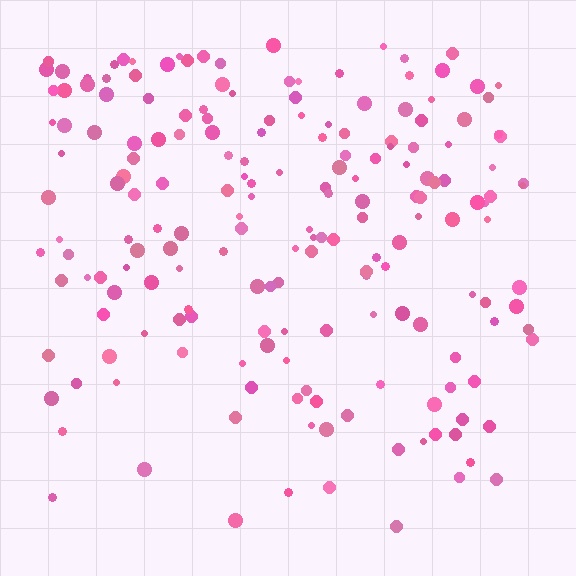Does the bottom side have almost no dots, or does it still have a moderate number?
Still a moderate number, just noticeably fewer than the top.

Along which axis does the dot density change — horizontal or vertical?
Vertical.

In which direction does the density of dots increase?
From bottom to top, with the top side densest.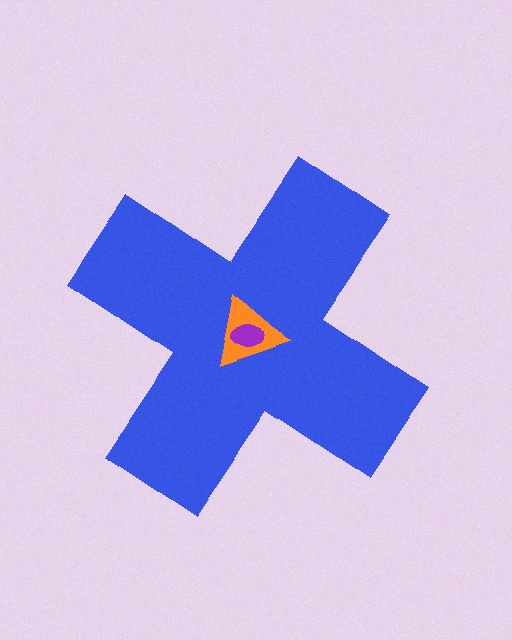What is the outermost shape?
The blue cross.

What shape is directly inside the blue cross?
The orange triangle.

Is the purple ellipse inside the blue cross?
Yes.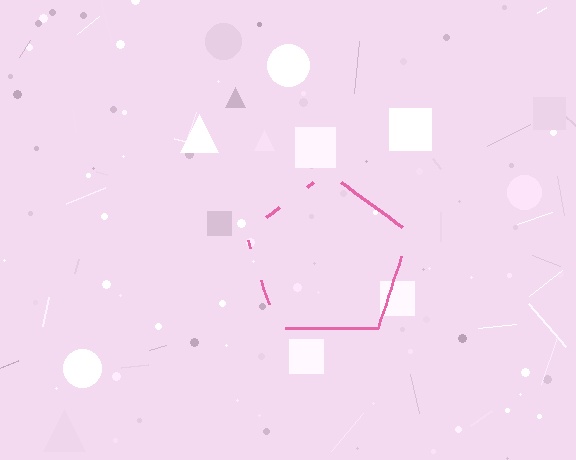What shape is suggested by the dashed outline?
The dashed outline suggests a pentagon.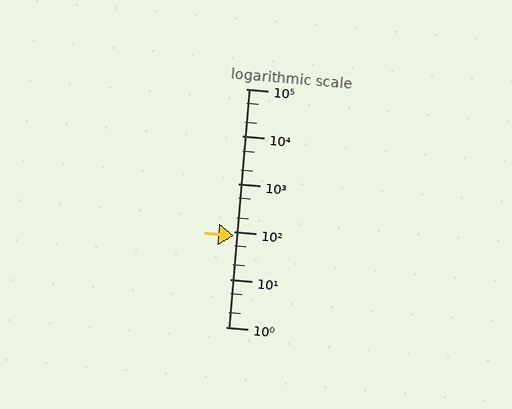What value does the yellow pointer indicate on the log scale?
The pointer indicates approximately 81.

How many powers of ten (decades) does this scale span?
The scale spans 5 decades, from 1 to 100000.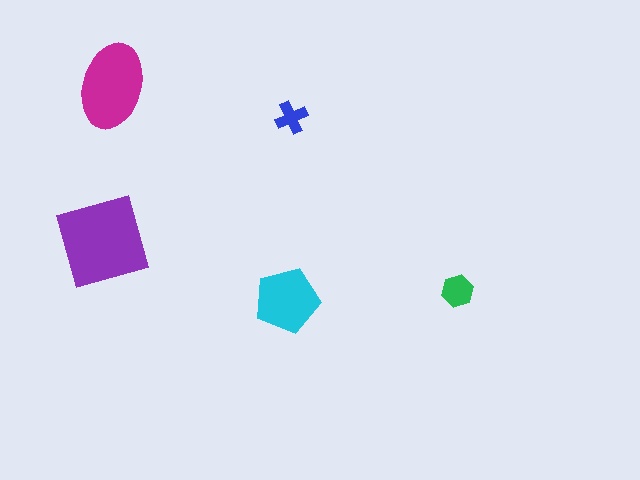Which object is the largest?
The purple square.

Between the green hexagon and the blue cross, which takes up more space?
The green hexagon.